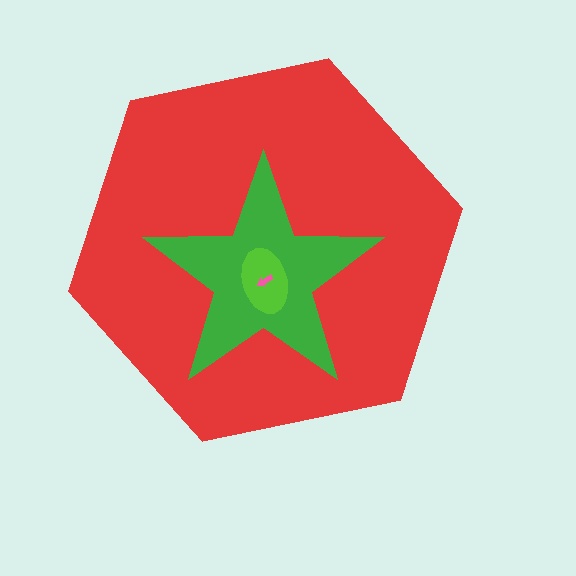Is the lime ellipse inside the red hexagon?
Yes.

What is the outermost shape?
The red hexagon.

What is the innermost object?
The pink arrow.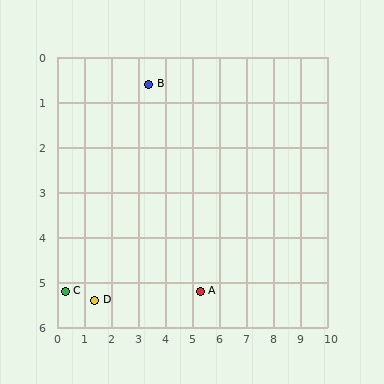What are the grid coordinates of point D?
Point D is at approximately (1.4, 5.4).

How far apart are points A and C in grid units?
Points A and C are about 5.0 grid units apart.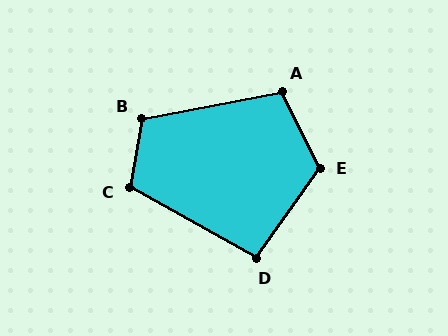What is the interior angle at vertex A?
Approximately 105 degrees (obtuse).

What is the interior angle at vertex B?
Approximately 110 degrees (obtuse).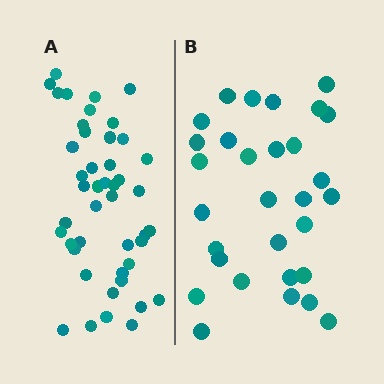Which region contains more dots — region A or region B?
Region A (the left region) has more dots.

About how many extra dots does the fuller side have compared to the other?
Region A has approximately 15 more dots than region B.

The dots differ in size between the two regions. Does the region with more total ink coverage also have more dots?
No. Region B has more total ink coverage because its dots are larger, but region A actually contains more individual dots. Total area can be misleading — the number of items is what matters here.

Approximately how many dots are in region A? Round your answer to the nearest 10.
About 40 dots. (The exact count is 45, which rounds to 40.)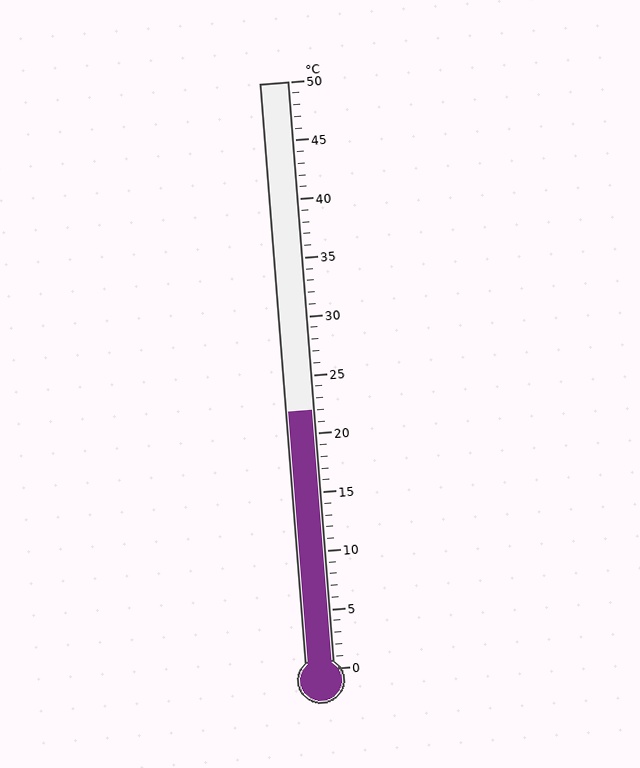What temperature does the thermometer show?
The thermometer shows approximately 22°C.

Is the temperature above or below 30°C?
The temperature is below 30°C.